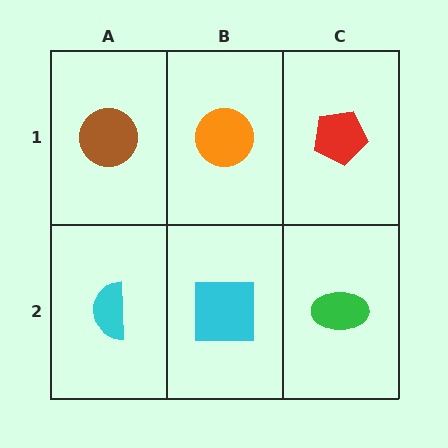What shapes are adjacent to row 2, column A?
A brown circle (row 1, column A), a cyan square (row 2, column B).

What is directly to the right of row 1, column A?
An orange circle.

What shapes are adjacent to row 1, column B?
A cyan square (row 2, column B), a brown circle (row 1, column A), a red pentagon (row 1, column C).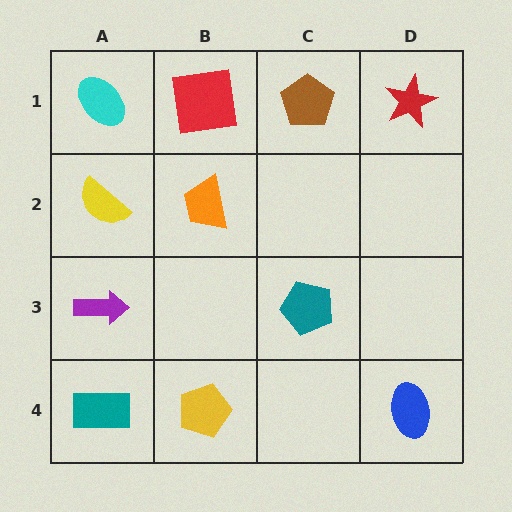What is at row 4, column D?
A blue ellipse.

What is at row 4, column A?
A teal rectangle.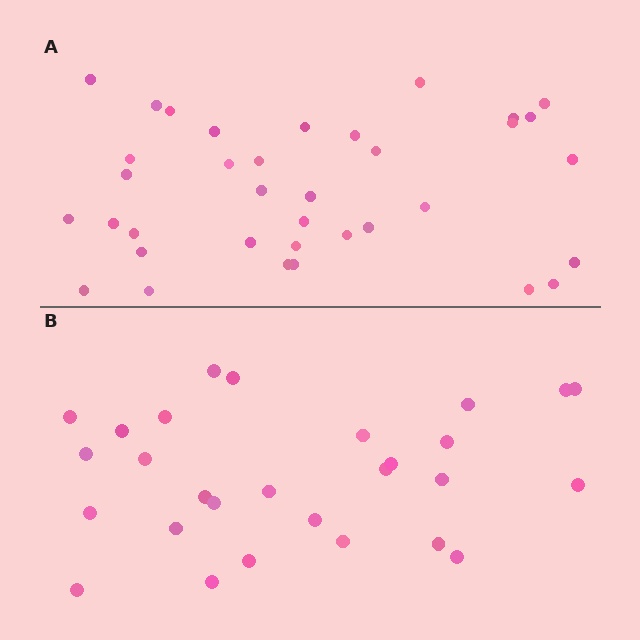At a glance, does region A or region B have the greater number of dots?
Region A (the top region) has more dots.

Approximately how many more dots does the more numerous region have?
Region A has roughly 8 or so more dots than region B.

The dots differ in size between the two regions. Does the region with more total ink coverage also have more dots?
No. Region B has more total ink coverage because its dots are larger, but region A actually contains more individual dots. Total area can be misleading — the number of items is what matters here.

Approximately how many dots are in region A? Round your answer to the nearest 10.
About 40 dots. (The exact count is 36, which rounds to 40.)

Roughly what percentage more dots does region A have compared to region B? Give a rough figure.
About 30% more.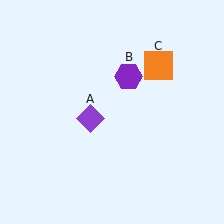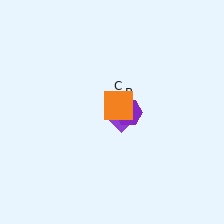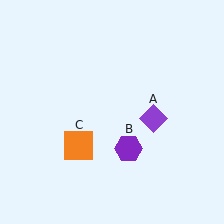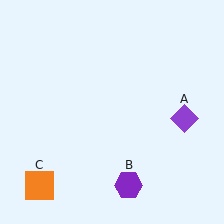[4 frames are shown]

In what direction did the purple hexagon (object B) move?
The purple hexagon (object B) moved down.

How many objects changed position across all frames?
3 objects changed position: purple diamond (object A), purple hexagon (object B), orange square (object C).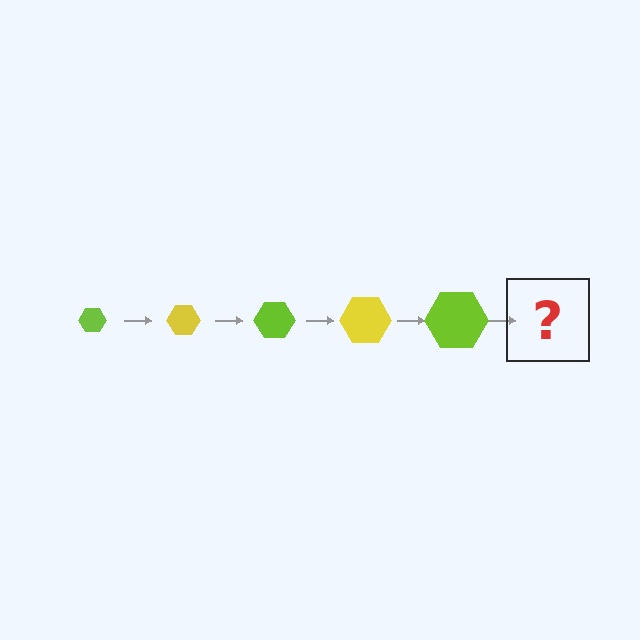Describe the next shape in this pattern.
It should be a yellow hexagon, larger than the previous one.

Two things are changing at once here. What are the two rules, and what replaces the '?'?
The two rules are that the hexagon grows larger each step and the color cycles through lime and yellow. The '?' should be a yellow hexagon, larger than the previous one.